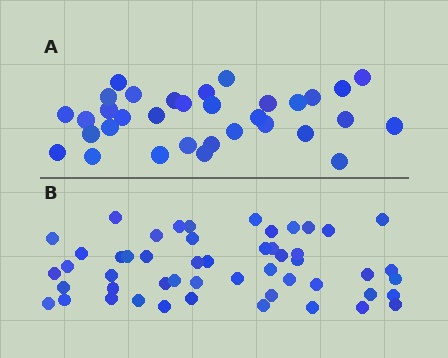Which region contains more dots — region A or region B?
Region B (the bottom region) has more dots.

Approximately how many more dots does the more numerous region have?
Region B has approximately 20 more dots than region A.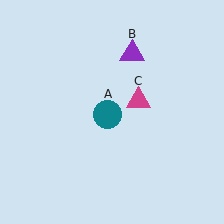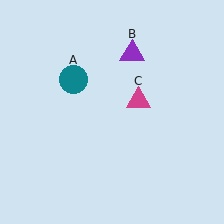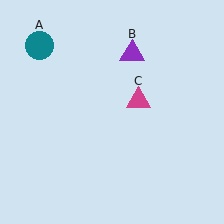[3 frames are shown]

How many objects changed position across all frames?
1 object changed position: teal circle (object A).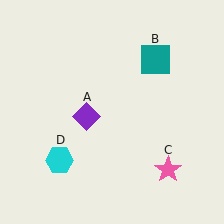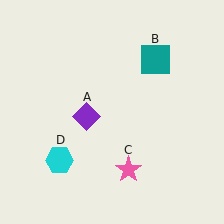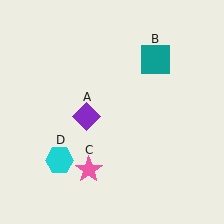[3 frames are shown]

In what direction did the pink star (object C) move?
The pink star (object C) moved left.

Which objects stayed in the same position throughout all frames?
Purple diamond (object A) and teal square (object B) and cyan hexagon (object D) remained stationary.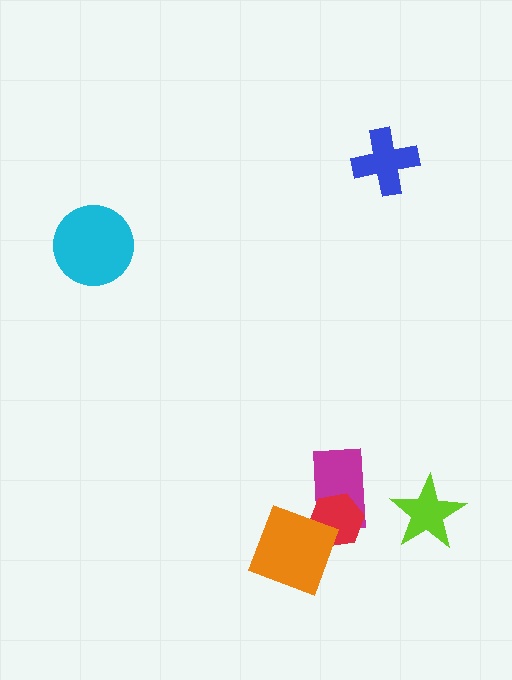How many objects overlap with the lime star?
0 objects overlap with the lime star.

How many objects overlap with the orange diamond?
2 objects overlap with the orange diamond.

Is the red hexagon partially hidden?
Yes, it is partially covered by another shape.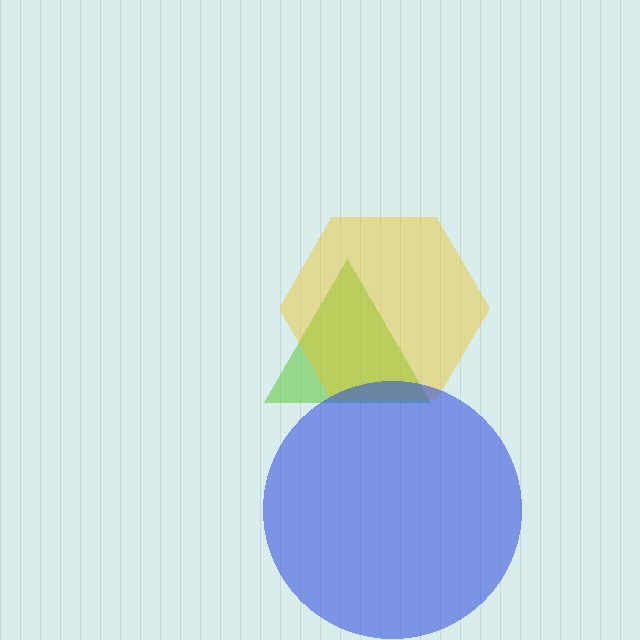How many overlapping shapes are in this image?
There are 3 overlapping shapes in the image.